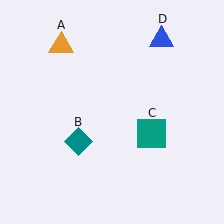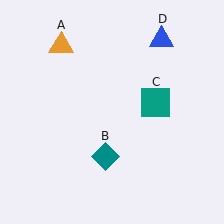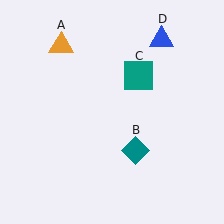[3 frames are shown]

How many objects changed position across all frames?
2 objects changed position: teal diamond (object B), teal square (object C).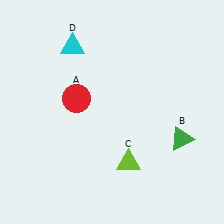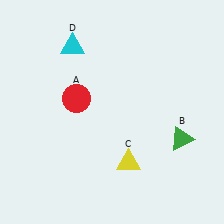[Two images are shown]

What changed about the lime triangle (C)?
In Image 1, C is lime. In Image 2, it changed to yellow.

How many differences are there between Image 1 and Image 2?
There is 1 difference between the two images.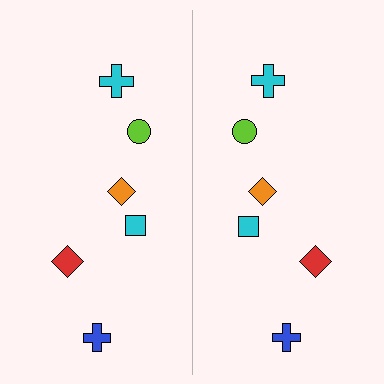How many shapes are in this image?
There are 12 shapes in this image.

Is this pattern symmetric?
Yes, this pattern has bilateral (reflection) symmetry.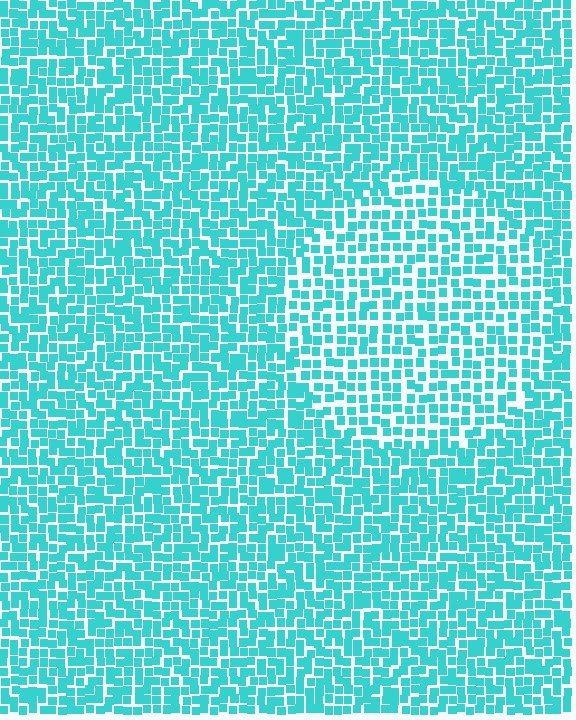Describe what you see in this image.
The image contains small cyan elements arranged at two different densities. A circle-shaped region is visible where the elements are less densely packed than the surrounding area.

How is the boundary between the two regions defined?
The boundary is defined by a change in element density (approximately 1.5x ratio). All elements are the same color, size, and shape.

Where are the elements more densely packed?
The elements are more densely packed outside the circle boundary.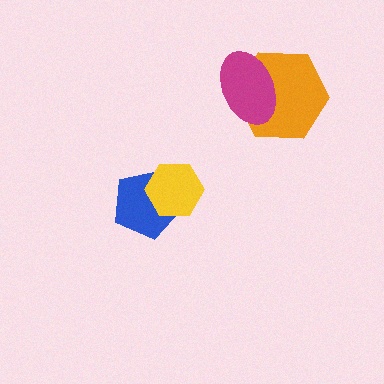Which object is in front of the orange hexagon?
The magenta ellipse is in front of the orange hexagon.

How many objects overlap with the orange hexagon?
1 object overlaps with the orange hexagon.